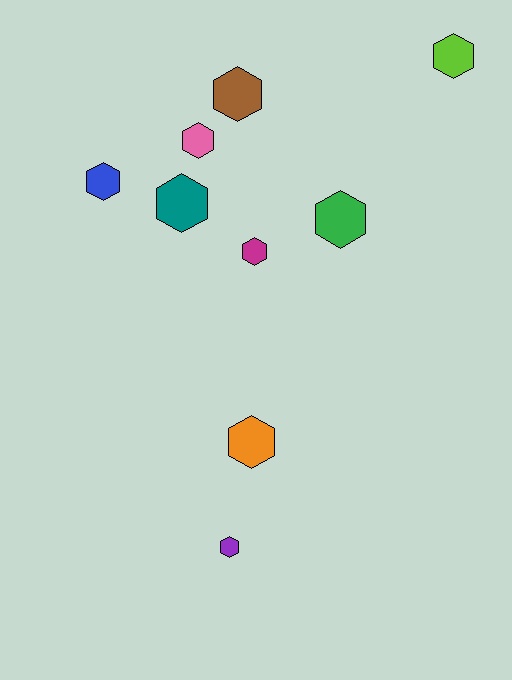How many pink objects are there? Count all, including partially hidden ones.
There is 1 pink object.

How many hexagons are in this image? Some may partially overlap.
There are 9 hexagons.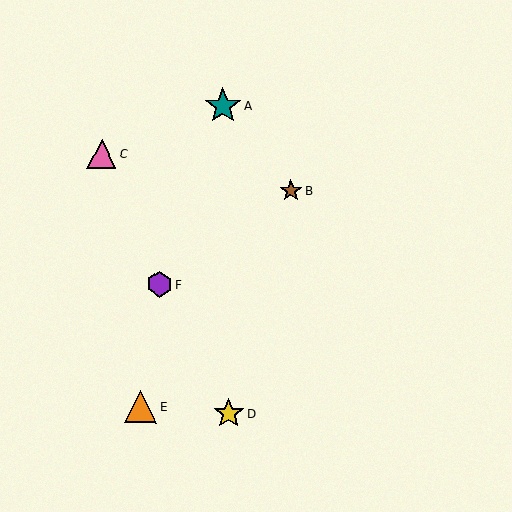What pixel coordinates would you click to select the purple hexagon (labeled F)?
Click at (160, 284) to select the purple hexagon F.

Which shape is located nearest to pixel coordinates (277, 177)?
The brown star (labeled B) at (291, 191) is nearest to that location.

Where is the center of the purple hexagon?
The center of the purple hexagon is at (160, 284).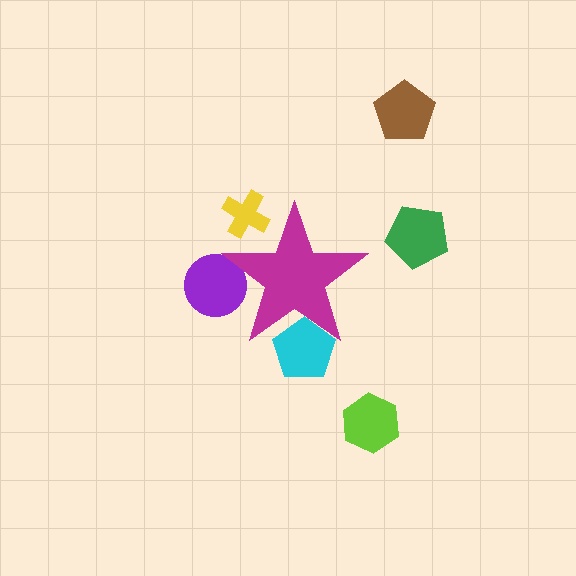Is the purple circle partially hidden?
Yes, the purple circle is partially hidden behind the magenta star.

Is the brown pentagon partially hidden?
No, the brown pentagon is fully visible.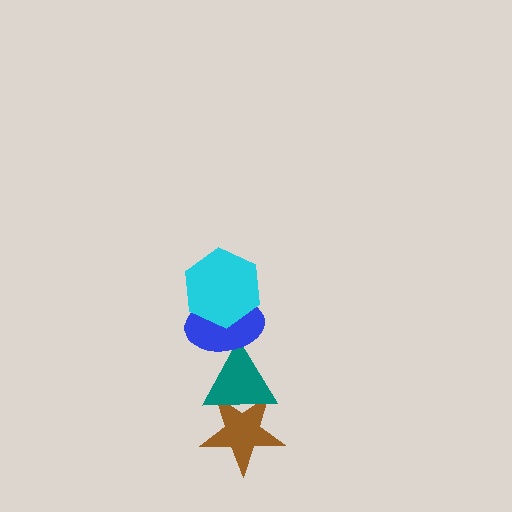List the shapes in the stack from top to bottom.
From top to bottom: the cyan hexagon, the blue ellipse, the teal triangle, the brown star.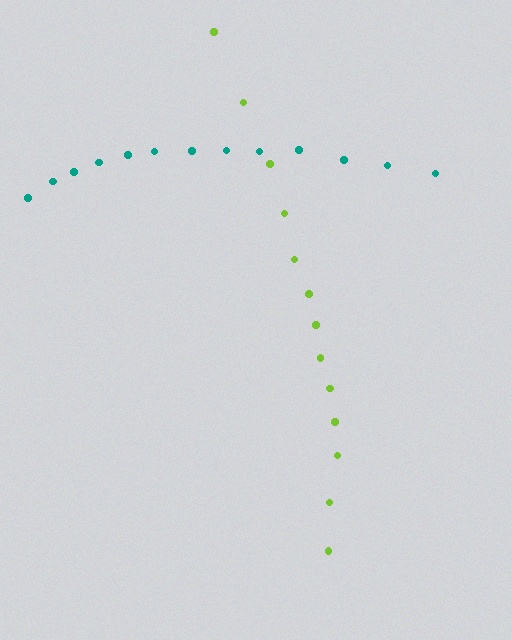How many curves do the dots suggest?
There are 2 distinct paths.